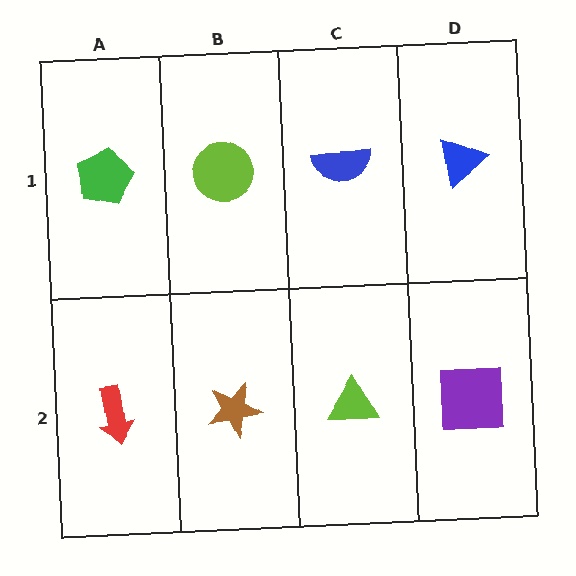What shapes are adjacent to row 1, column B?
A brown star (row 2, column B), a green pentagon (row 1, column A), a blue semicircle (row 1, column C).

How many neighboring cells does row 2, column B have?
3.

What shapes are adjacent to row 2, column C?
A blue semicircle (row 1, column C), a brown star (row 2, column B), a purple square (row 2, column D).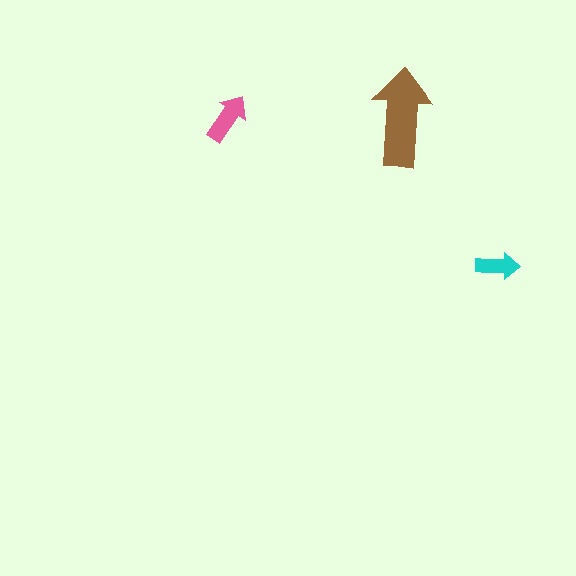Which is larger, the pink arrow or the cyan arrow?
The pink one.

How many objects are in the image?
There are 3 objects in the image.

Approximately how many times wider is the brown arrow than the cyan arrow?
About 2 times wider.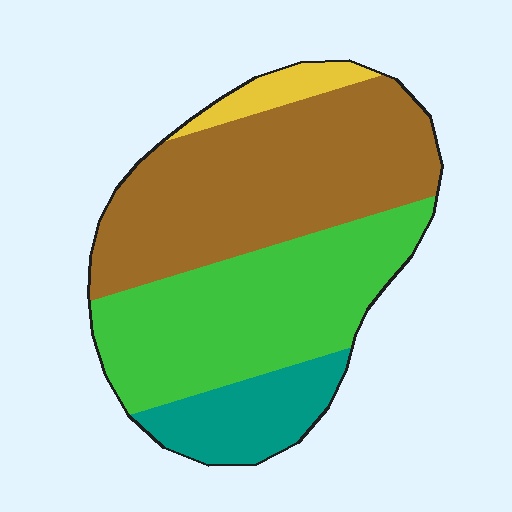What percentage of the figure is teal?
Teal covers around 15% of the figure.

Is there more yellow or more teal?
Teal.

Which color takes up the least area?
Yellow, at roughly 5%.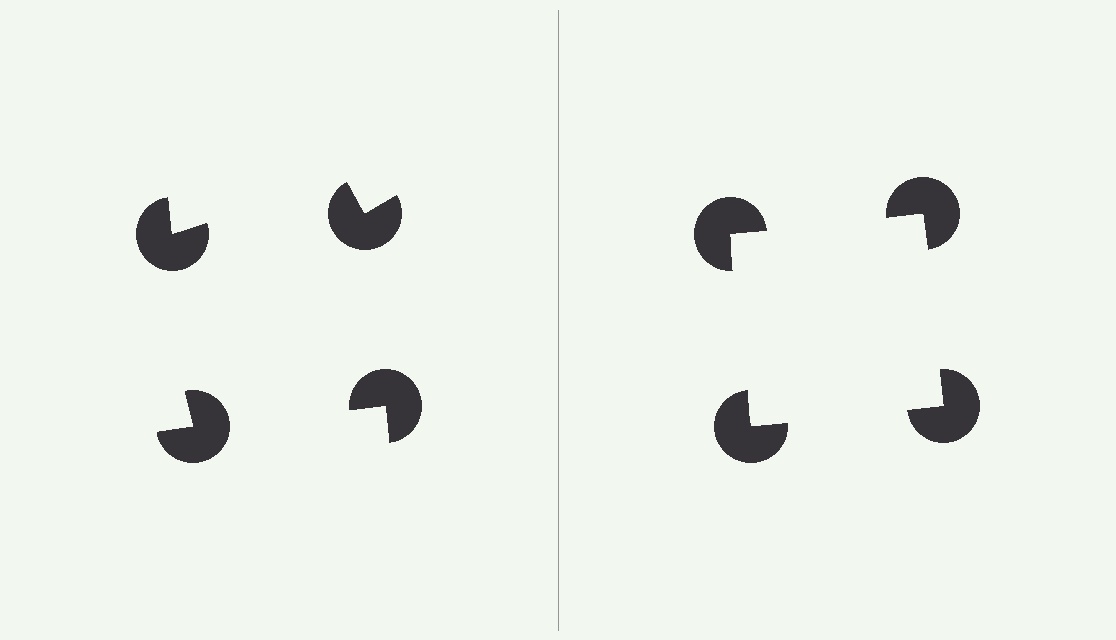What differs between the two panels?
The pac-man discs are positioned identically on both sides; only the wedge orientations differ. On the right they align to a square; on the left they are misaligned.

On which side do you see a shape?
An illusory square appears on the right side. On the left side the wedge cuts are rotated, so no coherent shape forms.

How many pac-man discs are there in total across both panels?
8 — 4 on each side.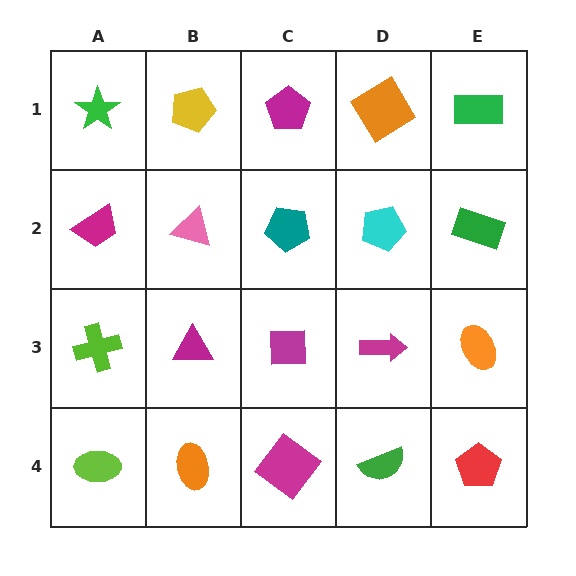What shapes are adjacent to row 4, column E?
An orange ellipse (row 3, column E), a green semicircle (row 4, column D).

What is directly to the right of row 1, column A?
A yellow pentagon.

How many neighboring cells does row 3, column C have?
4.